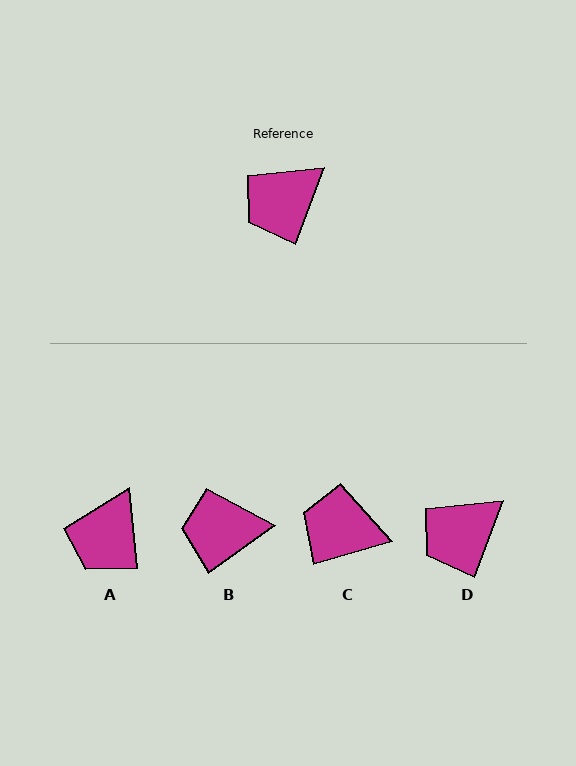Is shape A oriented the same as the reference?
No, it is off by about 26 degrees.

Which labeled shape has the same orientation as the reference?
D.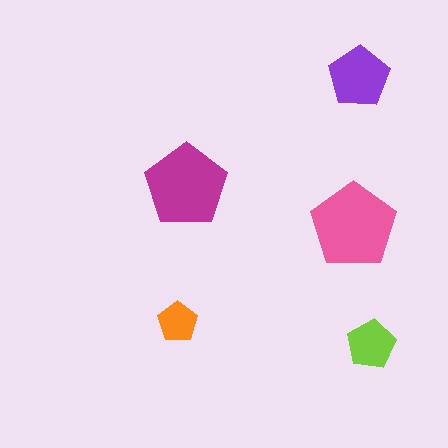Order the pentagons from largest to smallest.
the pink one, the magenta one, the purple one, the lime one, the orange one.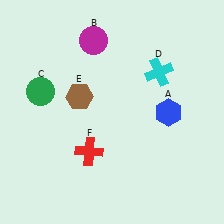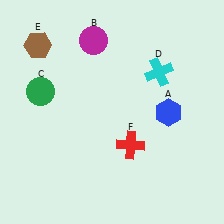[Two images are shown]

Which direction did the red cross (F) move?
The red cross (F) moved right.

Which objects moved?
The objects that moved are: the brown hexagon (E), the red cross (F).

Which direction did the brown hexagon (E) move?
The brown hexagon (E) moved up.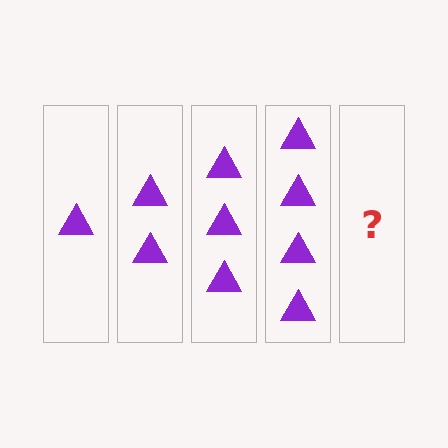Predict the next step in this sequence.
The next step is 5 triangles.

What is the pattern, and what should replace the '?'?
The pattern is that each step adds one more triangle. The '?' should be 5 triangles.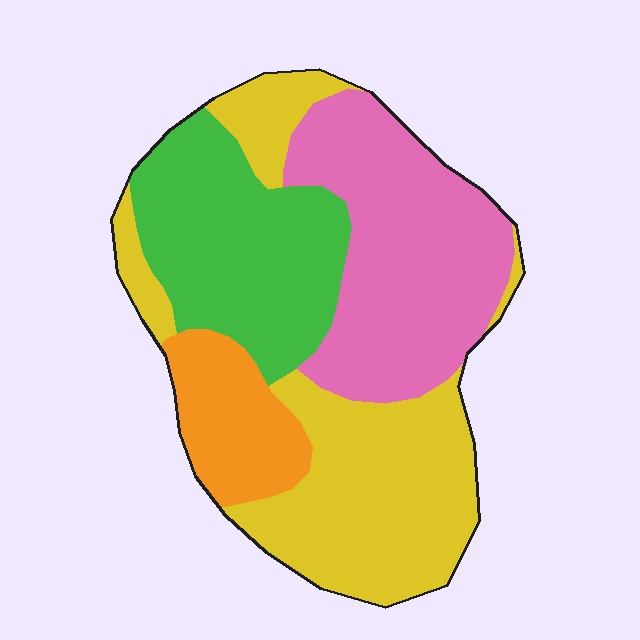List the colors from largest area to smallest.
From largest to smallest: yellow, pink, green, orange.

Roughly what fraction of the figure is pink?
Pink covers roughly 30% of the figure.